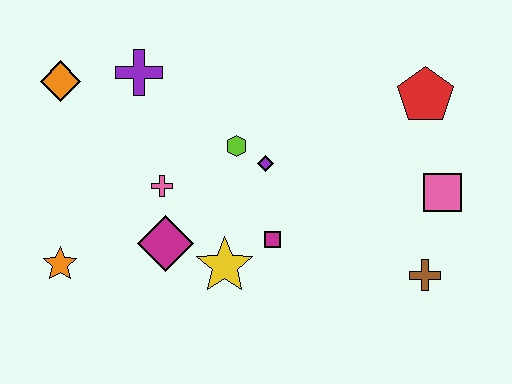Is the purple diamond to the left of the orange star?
No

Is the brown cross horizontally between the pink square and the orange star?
Yes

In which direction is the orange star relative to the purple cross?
The orange star is below the purple cross.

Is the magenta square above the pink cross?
No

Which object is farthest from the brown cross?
The orange diamond is farthest from the brown cross.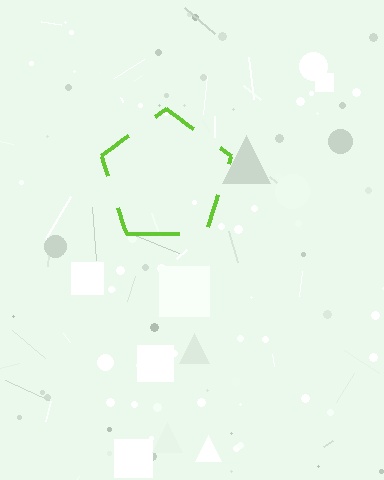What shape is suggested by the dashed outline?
The dashed outline suggests a pentagon.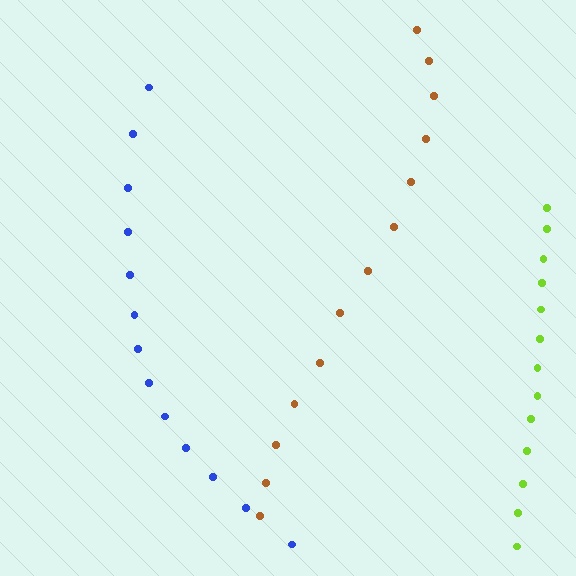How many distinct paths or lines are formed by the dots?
There are 3 distinct paths.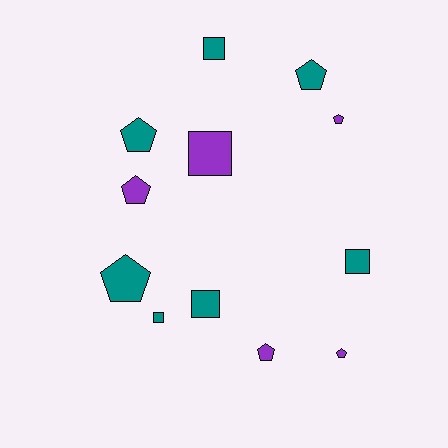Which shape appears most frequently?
Pentagon, with 7 objects.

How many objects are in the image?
There are 12 objects.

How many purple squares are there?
There is 1 purple square.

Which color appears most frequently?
Teal, with 7 objects.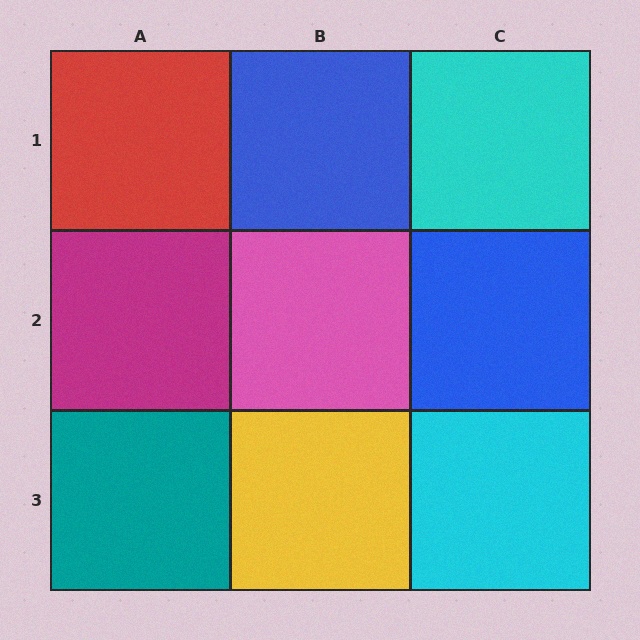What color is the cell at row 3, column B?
Yellow.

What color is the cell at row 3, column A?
Teal.